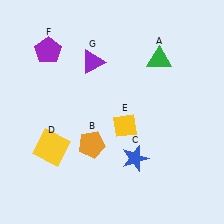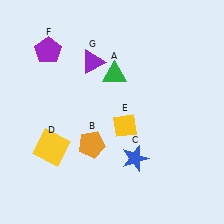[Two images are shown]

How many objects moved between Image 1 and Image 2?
1 object moved between the two images.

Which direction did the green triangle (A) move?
The green triangle (A) moved left.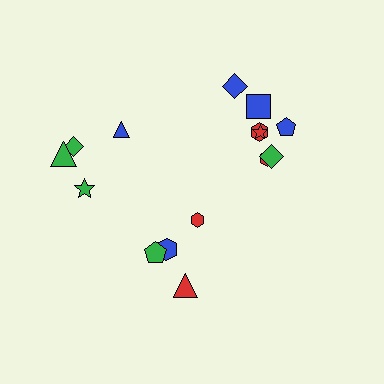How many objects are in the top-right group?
There are 7 objects.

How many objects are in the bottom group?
There are 4 objects.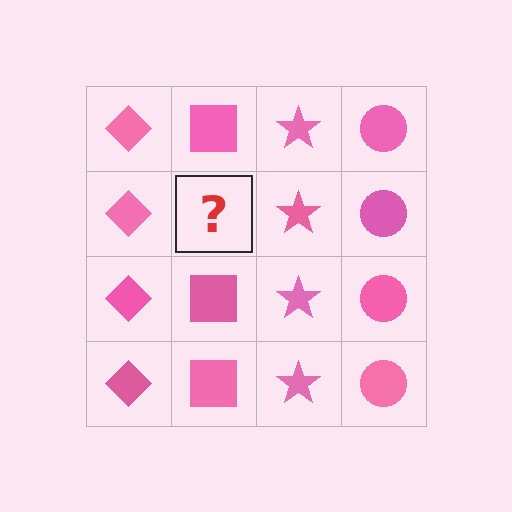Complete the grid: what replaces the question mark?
The question mark should be replaced with a pink square.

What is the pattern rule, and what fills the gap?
The rule is that each column has a consistent shape. The gap should be filled with a pink square.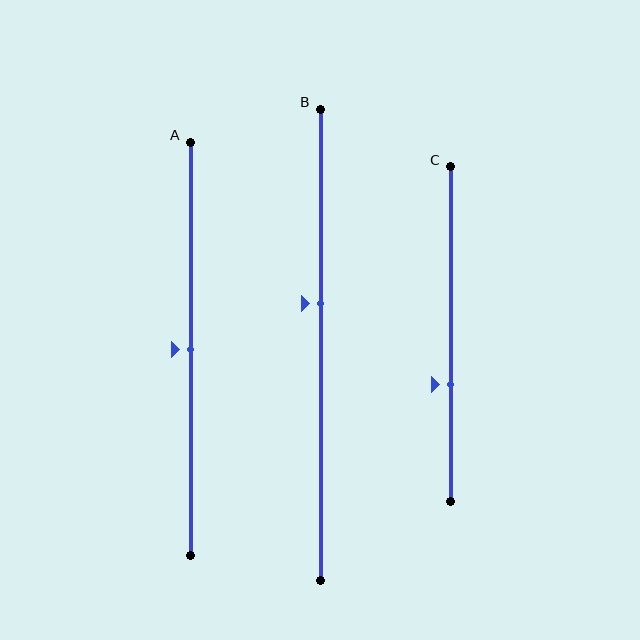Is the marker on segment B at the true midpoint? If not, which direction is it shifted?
No, the marker on segment B is shifted upward by about 9% of the segment length.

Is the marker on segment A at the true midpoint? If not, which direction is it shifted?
Yes, the marker on segment A is at the true midpoint.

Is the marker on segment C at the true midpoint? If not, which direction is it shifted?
No, the marker on segment C is shifted downward by about 15% of the segment length.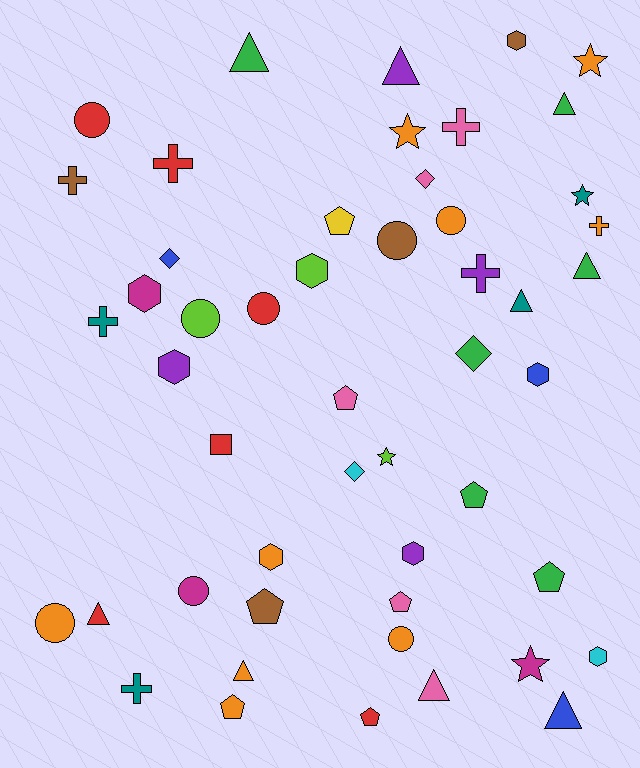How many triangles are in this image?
There are 9 triangles.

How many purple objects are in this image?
There are 4 purple objects.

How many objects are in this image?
There are 50 objects.